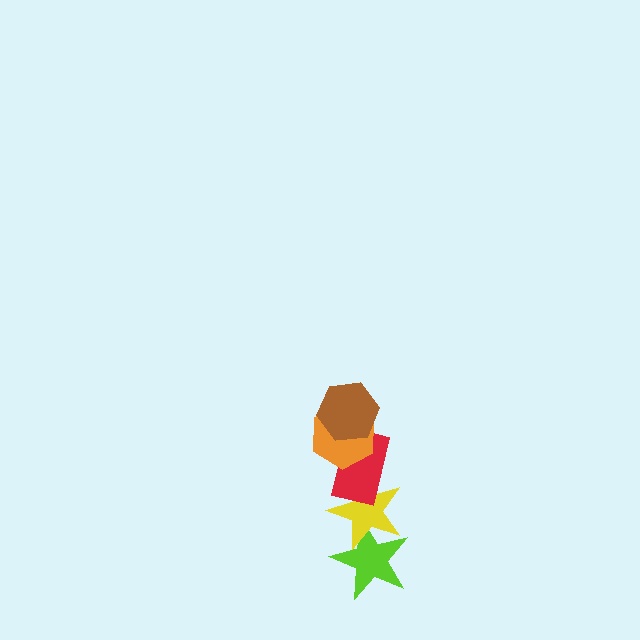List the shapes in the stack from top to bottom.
From top to bottom: the brown hexagon, the orange hexagon, the red rectangle, the yellow star, the lime star.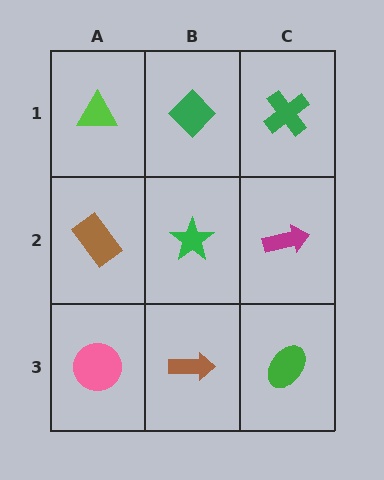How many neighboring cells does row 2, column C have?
3.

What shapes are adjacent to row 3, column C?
A magenta arrow (row 2, column C), a brown arrow (row 3, column B).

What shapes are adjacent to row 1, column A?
A brown rectangle (row 2, column A), a green diamond (row 1, column B).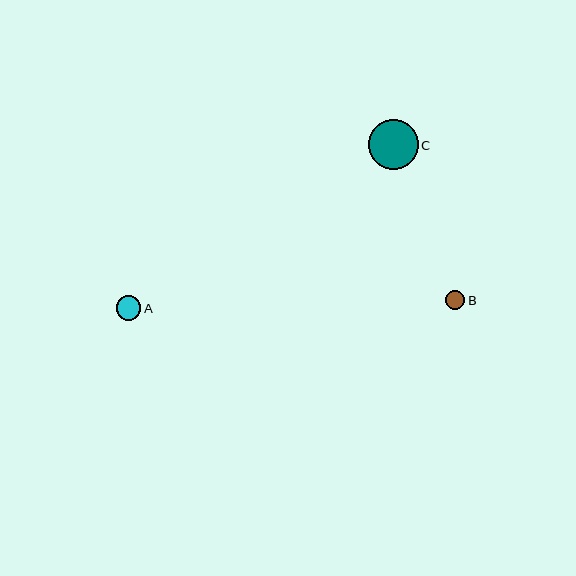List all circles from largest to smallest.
From largest to smallest: C, A, B.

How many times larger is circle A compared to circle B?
Circle A is approximately 1.3 times the size of circle B.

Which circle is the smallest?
Circle B is the smallest with a size of approximately 19 pixels.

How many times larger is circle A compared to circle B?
Circle A is approximately 1.3 times the size of circle B.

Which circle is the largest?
Circle C is the largest with a size of approximately 50 pixels.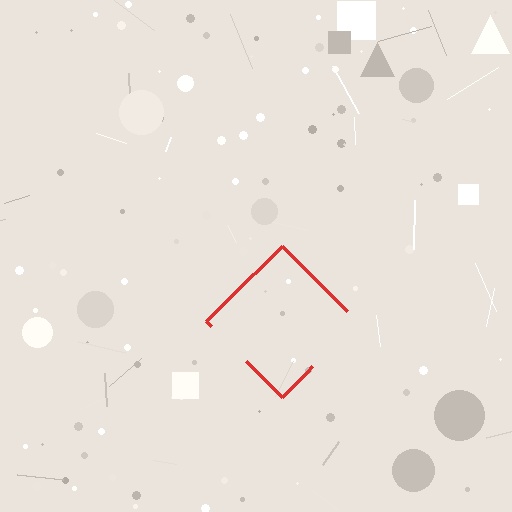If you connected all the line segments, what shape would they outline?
They would outline a diamond.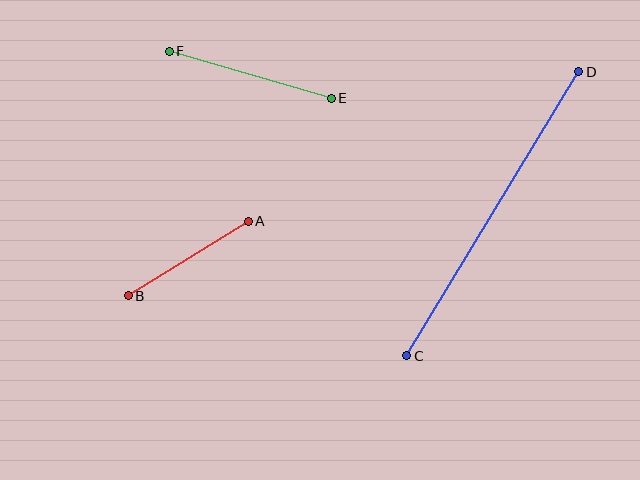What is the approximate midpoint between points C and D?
The midpoint is at approximately (493, 214) pixels.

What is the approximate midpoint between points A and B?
The midpoint is at approximately (188, 259) pixels.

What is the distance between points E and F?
The distance is approximately 169 pixels.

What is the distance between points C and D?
The distance is approximately 332 pixels.